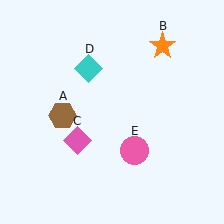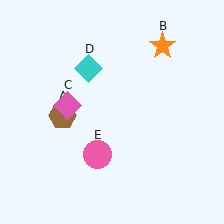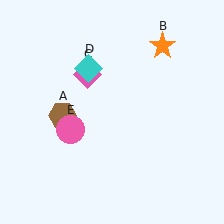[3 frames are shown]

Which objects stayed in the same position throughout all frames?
Brown hexagon (object A) and orange star (object B) and cyan diamond (object D) remained stationary.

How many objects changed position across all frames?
2 objects changed position: pink diamond (object C), pink circle (object E).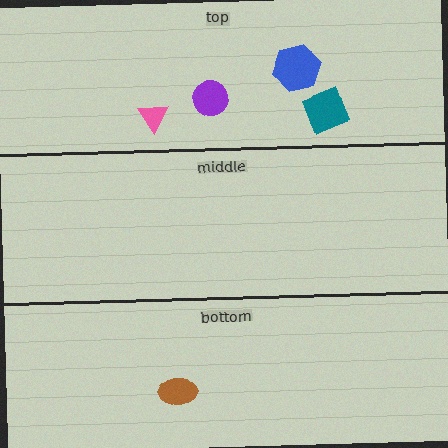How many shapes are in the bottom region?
1.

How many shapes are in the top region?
4.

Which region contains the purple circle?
The top region.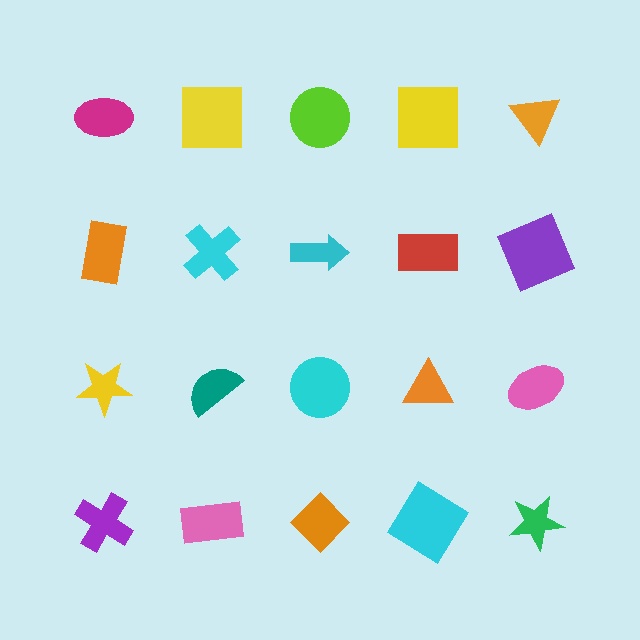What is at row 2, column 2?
A cyan cross.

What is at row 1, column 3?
A lime circle.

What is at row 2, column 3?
A cyan arrow.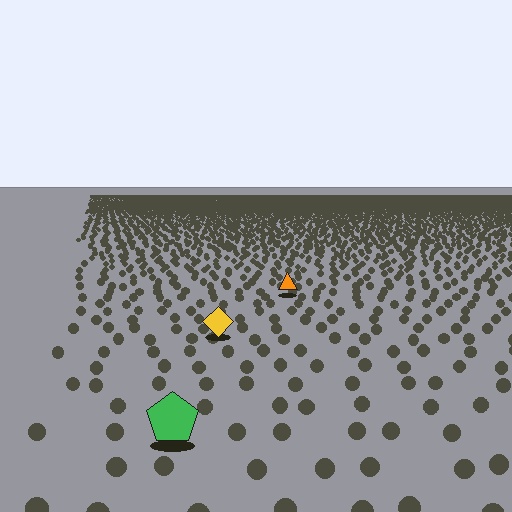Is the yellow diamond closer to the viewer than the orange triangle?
Yes. The yellow diamond is closer — you can tell from the texture gradient: the ground texture is coarser near it.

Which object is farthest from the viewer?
The orange triangle is farthest from the viewer. It appears smaller and the ground texture around it is denser.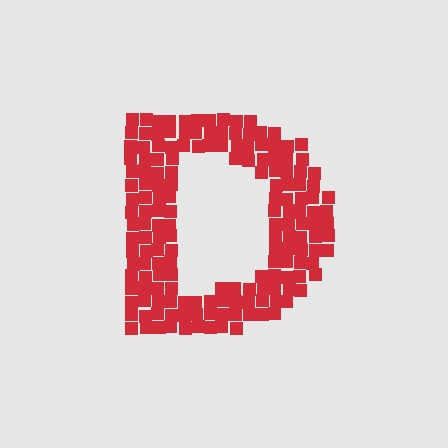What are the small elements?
The small elements are squares.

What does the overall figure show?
The overall figure shows the letter D.